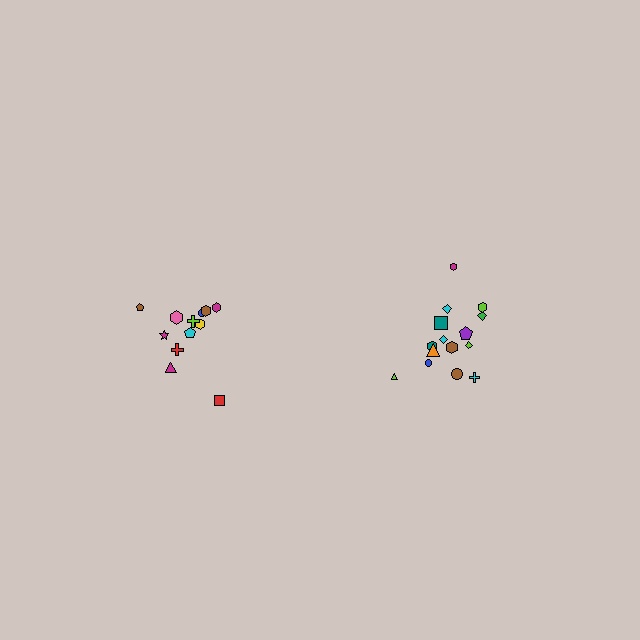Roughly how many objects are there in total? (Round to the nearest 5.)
Roughly 25 objects in total.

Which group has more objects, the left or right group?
The right group.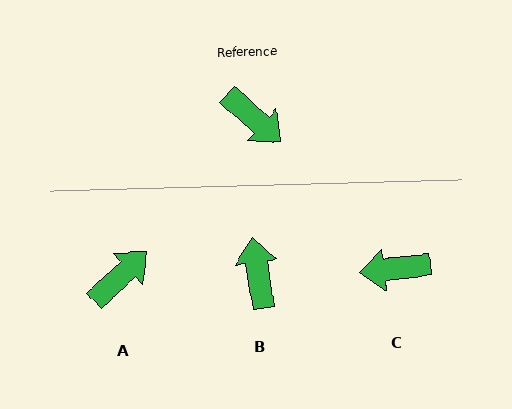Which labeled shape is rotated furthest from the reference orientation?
B, about 140 degrees away.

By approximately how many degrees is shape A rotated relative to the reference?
Approximately 84 degrees counter-clockwise.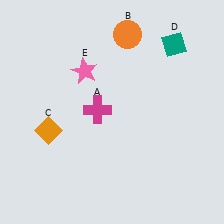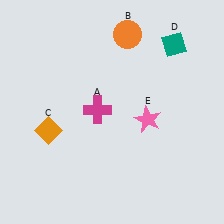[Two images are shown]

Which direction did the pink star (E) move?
The pink star (E) moved right.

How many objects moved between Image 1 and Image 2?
1 object moved between the two images.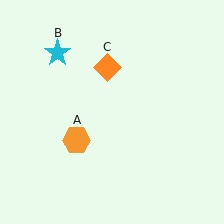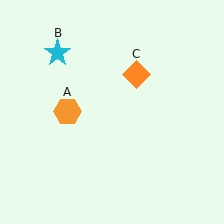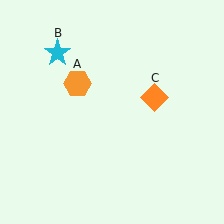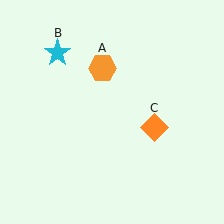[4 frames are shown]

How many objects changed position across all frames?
2 objects changed position: orange hexagon (object A), orange diamond (object C).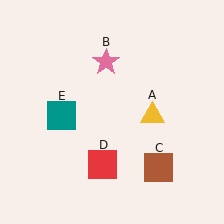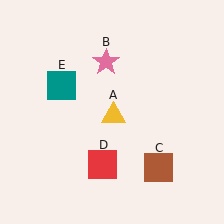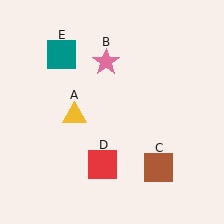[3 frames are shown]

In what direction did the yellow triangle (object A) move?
The yellow triangle (object A) moved left.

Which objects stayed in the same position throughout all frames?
Pink star (object B) and brown square (object C) and red square (object D) remained stationary.